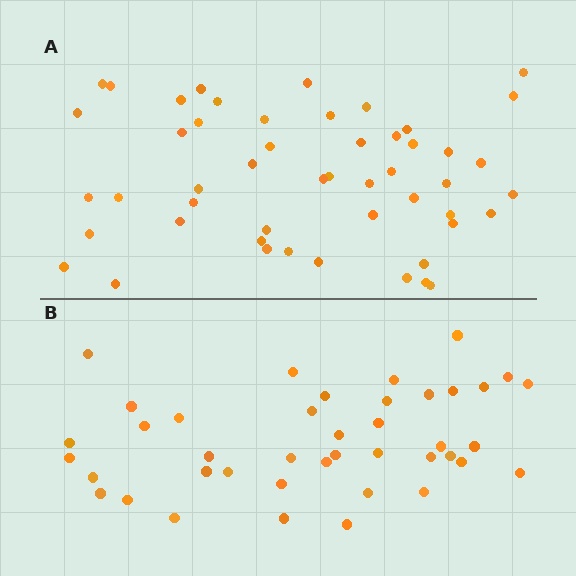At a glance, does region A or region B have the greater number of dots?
Region A (the top region) has more dots.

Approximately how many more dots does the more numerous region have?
Region A has roughly 8 or so more dots than region B.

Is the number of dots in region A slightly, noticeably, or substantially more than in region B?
Region A has only slightly more — the two regions are fairly close. The ratio is roughly 1.2 to 1.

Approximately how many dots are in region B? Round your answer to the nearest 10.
About 40 dots. (The exact count is 41, which rounds to 40.)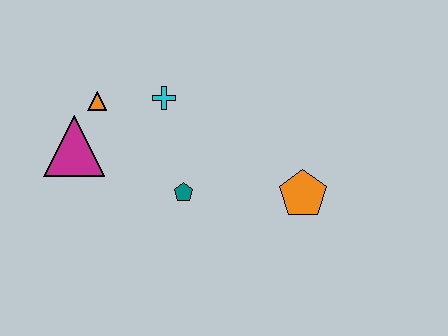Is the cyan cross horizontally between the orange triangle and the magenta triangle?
No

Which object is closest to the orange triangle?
The magenta triangle is closest to the orange triangle.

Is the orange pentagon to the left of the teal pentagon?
No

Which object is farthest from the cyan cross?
The orange pentagon is farthest from the cyan cross.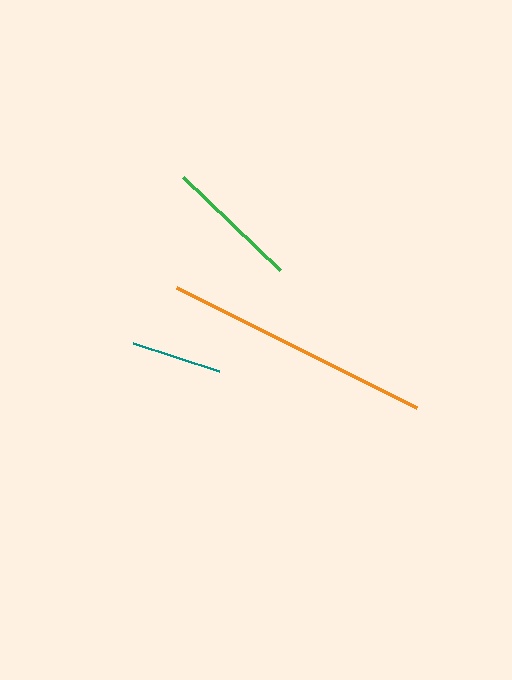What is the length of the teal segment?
The teal segment is approximately 90 pixels long.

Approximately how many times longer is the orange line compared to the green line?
The orange line is approximately 2.0 times the length of the green line.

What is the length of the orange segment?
The orange segment is approximately 268 pixels long.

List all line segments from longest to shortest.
From longest to shortest: orange, green, teal.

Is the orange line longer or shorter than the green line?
The orange line is longer than the green line.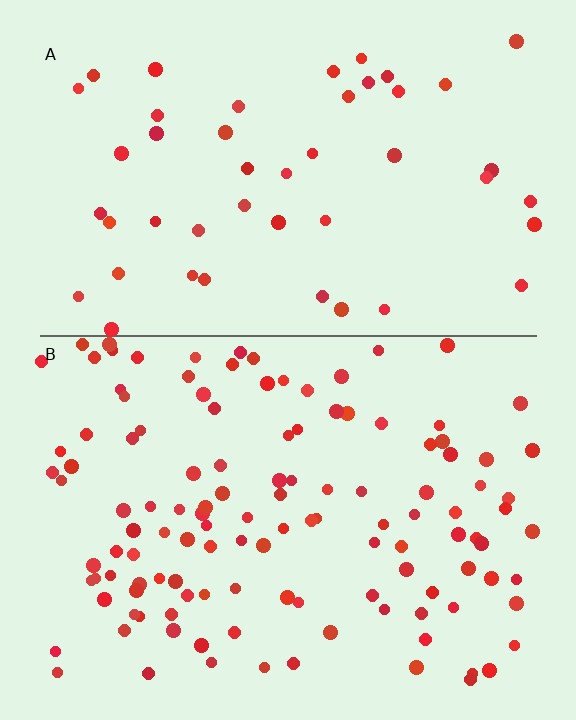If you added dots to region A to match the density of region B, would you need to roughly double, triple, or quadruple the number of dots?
Approximately triple.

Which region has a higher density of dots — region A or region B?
B (the bottom).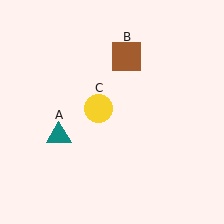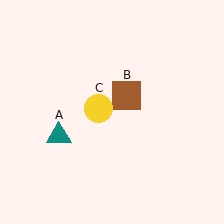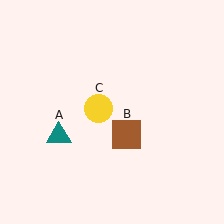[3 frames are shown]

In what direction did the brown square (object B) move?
The brown square (object B) moved down.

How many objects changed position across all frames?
1 object changed position: brown square (object B).